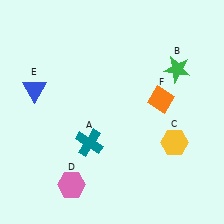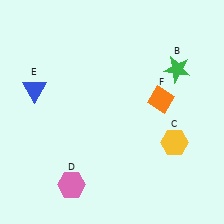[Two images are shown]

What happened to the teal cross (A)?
The teal cross (A) was removed in Image 2. It was in the bottom-left area of Image 1.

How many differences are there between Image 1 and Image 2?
There is 1 difference between the two images.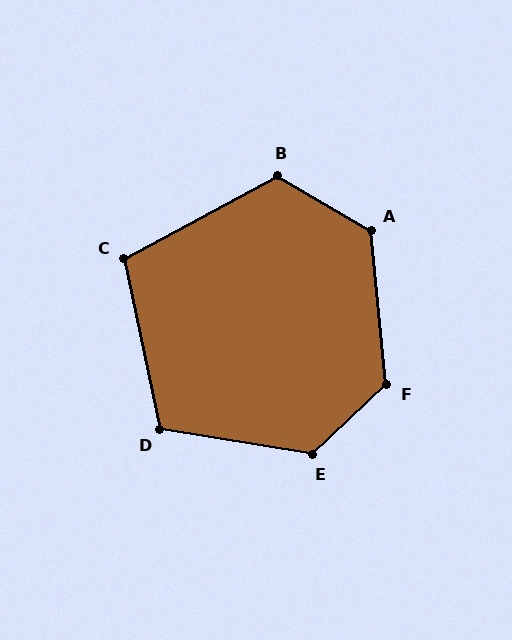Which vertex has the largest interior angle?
F, at approximately 128 degrees.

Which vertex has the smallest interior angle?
C, at approximately 107 degrees.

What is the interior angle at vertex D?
Approximately 111 degrees (obtuse).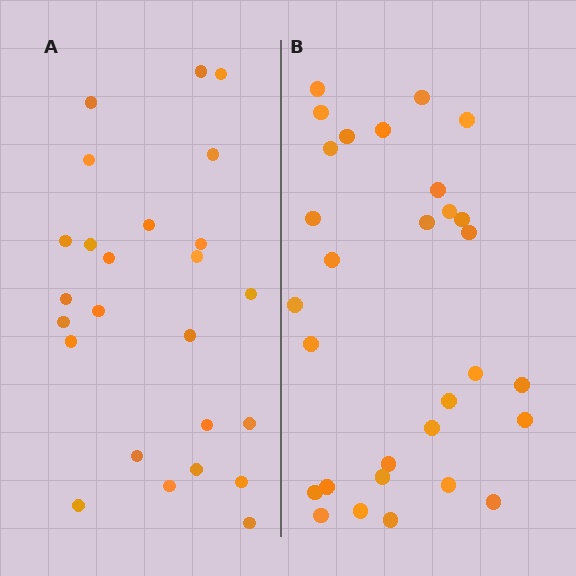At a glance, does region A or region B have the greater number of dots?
Region B (the right region) has more dots.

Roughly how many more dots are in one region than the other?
Region B has about 5 more dots than region A.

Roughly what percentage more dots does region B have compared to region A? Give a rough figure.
About 20% more.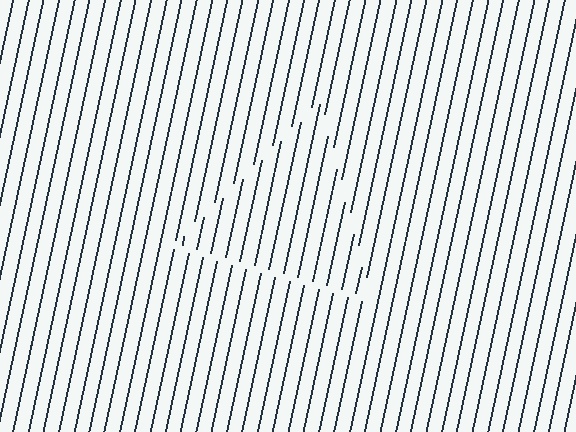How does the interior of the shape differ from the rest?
The interior of the shape contains the same grating, shifted by half a period — the contour is defined by the phase discontinuity where line-ends from the inner and outer gratings abut.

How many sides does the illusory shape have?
3 sides — the line-ends trace a triangle.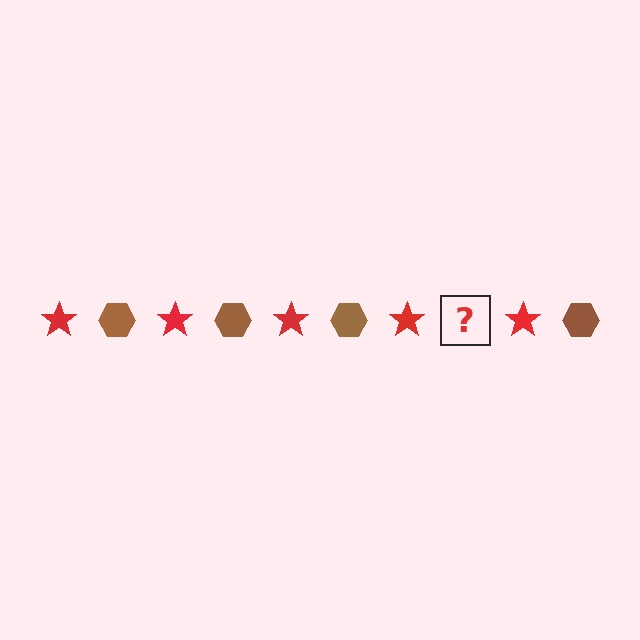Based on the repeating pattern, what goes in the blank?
The blank should be a brown hexagon.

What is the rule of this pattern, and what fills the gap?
The rule is that the pattern alternates between red star and brown hexagon. The gap should be filled with a brown hexagon.